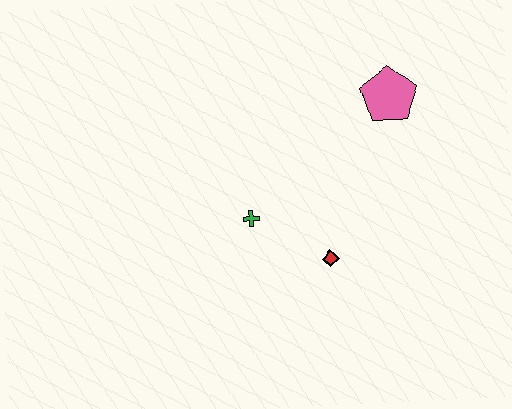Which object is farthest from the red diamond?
The pink pentagon is farthest from the red diamond.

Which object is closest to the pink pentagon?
The red diamond is closest to the pink pentagon.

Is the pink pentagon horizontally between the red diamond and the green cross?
No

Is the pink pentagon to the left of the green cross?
No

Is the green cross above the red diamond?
Yes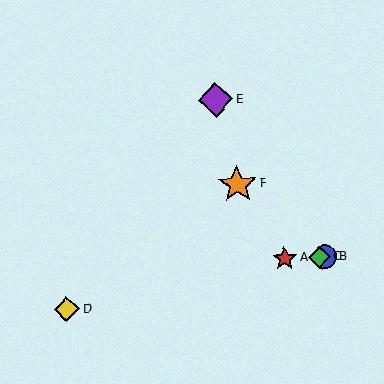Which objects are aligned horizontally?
Objects A, B, C are aligned horizontally.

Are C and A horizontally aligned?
Yes, both are at y≈257.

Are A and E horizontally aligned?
No, A is at y≈259 and E is at y≈100.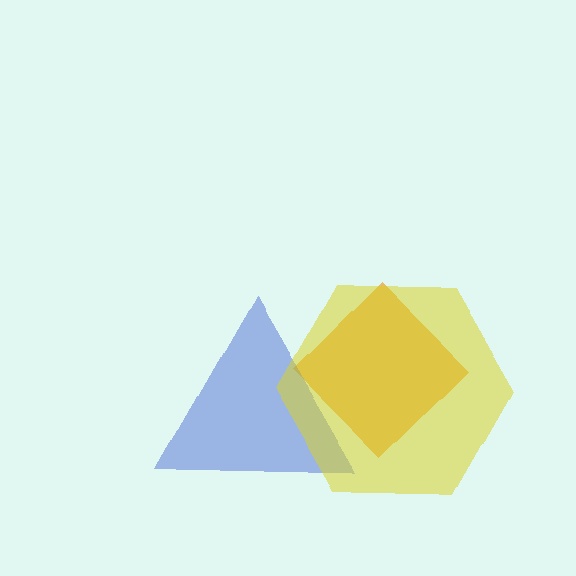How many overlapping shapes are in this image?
There are 3 overlapping shapes in the image.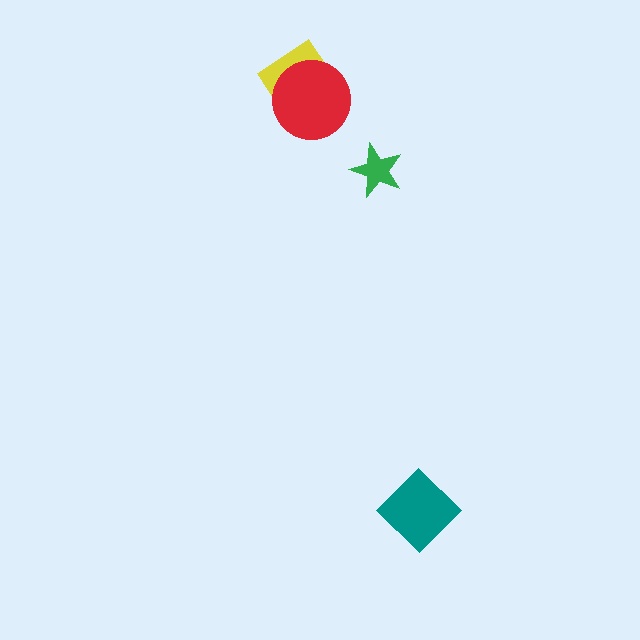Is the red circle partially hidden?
No, no other shape covers it.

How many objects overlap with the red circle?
1 object overlaps with the red circle.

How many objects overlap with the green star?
0 objects overlap with the green star.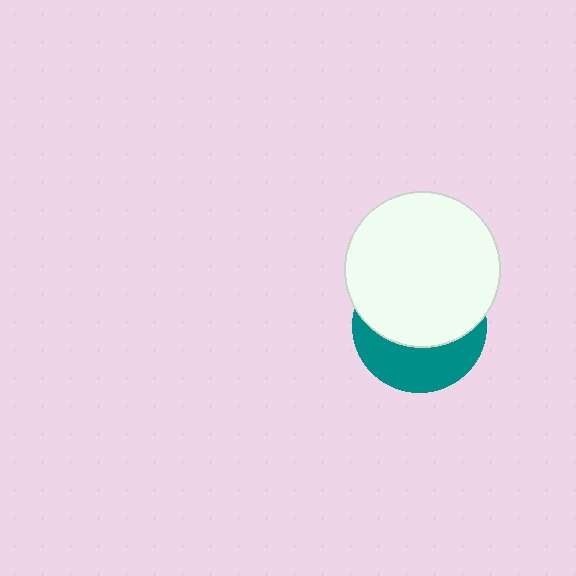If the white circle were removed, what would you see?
You would see the complete teal circle.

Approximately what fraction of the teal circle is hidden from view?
Roughly 60% of the teal circle is hidden behind the white circle.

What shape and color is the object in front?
The object in front is a white circle.